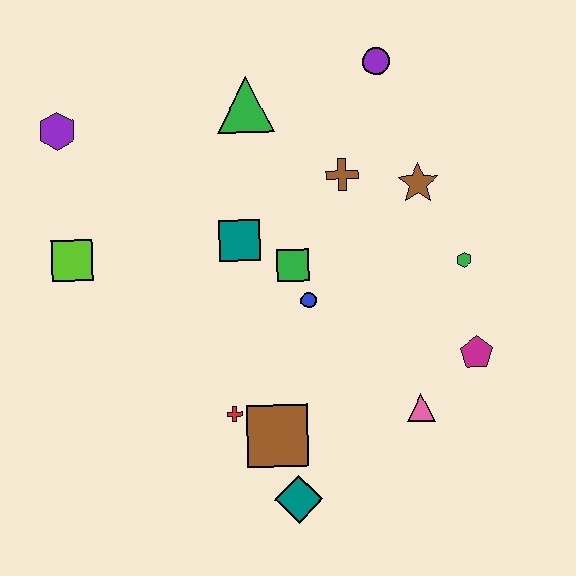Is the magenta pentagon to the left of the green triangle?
No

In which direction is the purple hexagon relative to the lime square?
The purple hexagon is above the lime square.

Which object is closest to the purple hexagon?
The lime square is closest to the purple hexagon.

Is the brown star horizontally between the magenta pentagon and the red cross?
Yes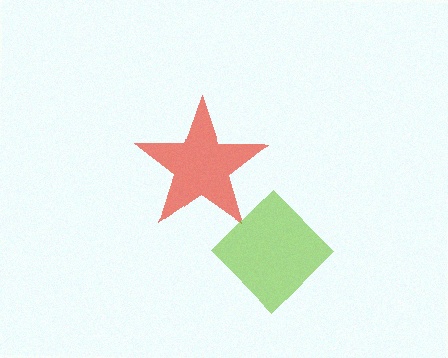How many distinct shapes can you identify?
There are 2 distinct shapes: a red star, a lime diamond.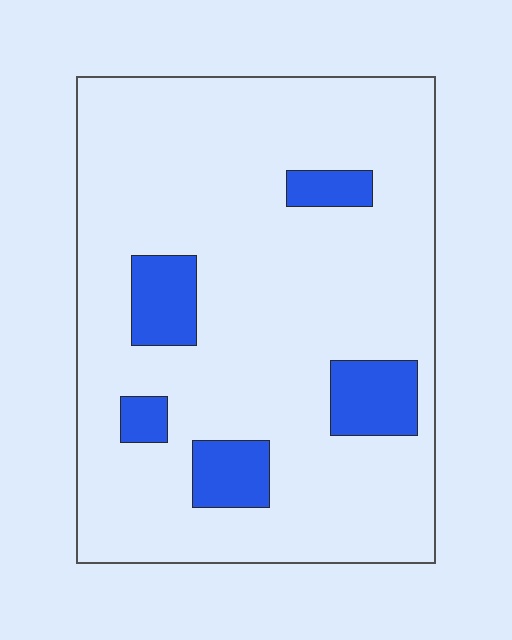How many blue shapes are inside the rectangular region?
5.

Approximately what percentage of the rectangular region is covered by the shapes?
Approximately 15%.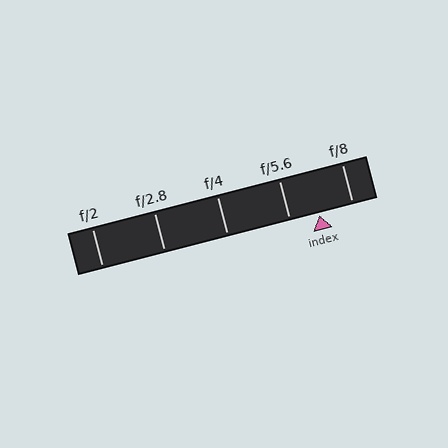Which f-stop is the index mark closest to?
The index mark is closest to f/5.6.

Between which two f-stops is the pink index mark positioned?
The index mark is between f/5.6 and f/8.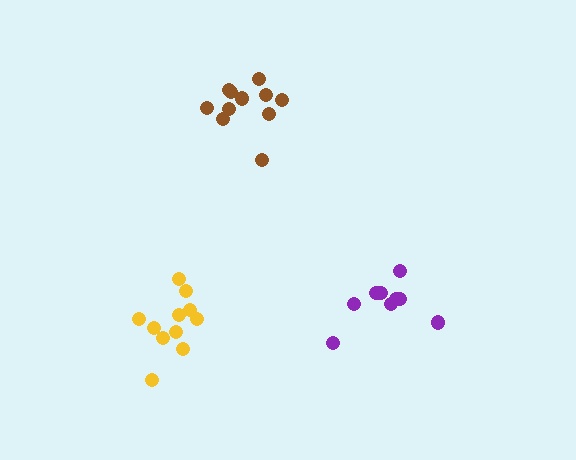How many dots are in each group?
Group 1: 11 dots, Group 2: 11 dots, Group 3: 9 dots (31 total).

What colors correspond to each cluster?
The clusters are colored: yellow, brown, purple.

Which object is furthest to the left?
The yellow cluster is leftmost.